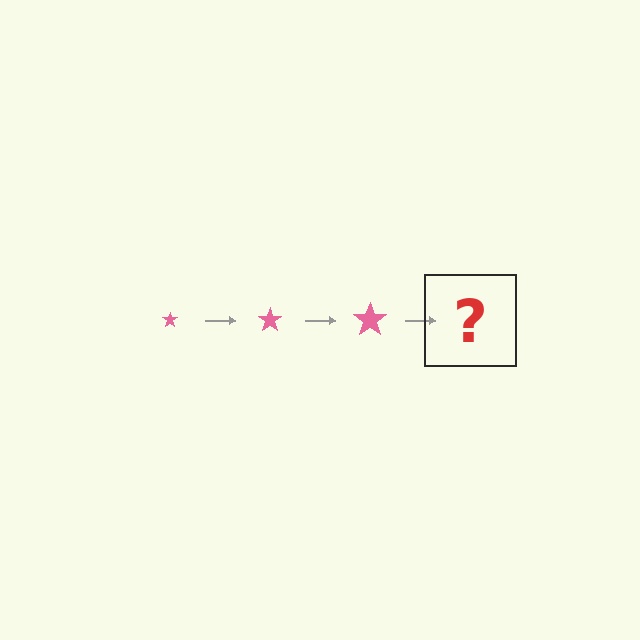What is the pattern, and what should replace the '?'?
The pattern is that the star gets progressively larger each step. The '?' should be a pink star, larger than the previous one.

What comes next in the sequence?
The next element should be a pink star, larger than the previous one.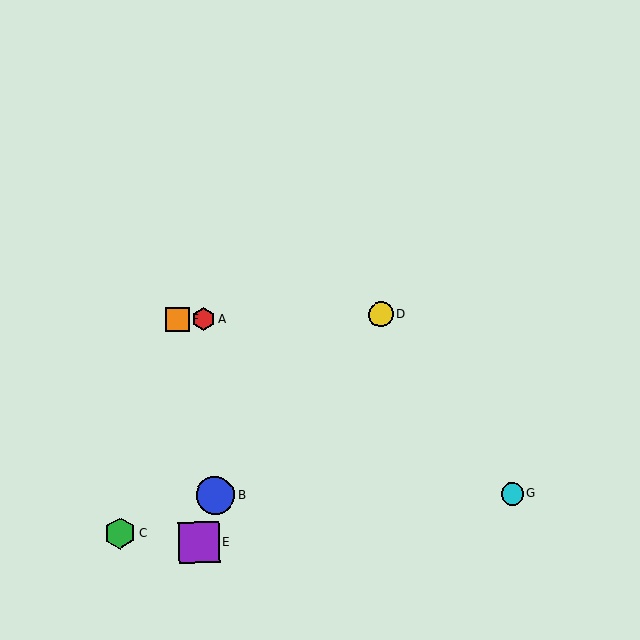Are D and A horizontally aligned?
Yes, both are at y≈314.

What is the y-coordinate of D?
Object D is at y≈314.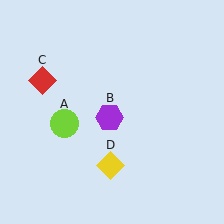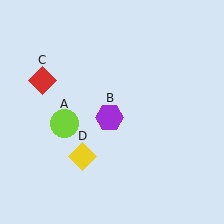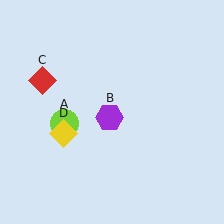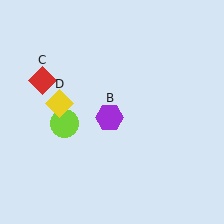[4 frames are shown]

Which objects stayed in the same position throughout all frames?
Lime circle (object A) and purple hexagon (object B) and red diamond (object C) remained stationary.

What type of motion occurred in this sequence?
The yellow diamond (object D) rotated clockwise around the center of the scene.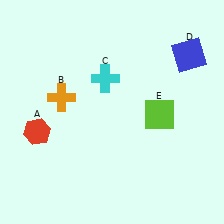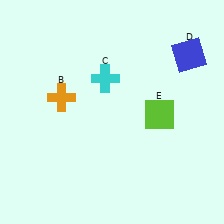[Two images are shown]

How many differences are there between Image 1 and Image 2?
There is 1 difference between the two images.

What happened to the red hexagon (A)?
The red hexagon (A) was removed in Image 2. It was in the bottom-left area of Image 1.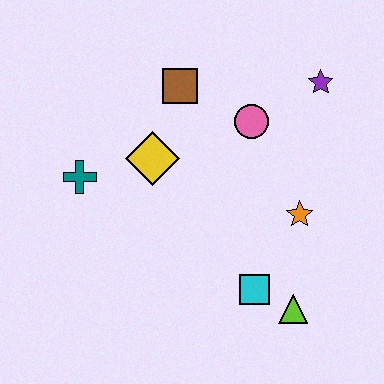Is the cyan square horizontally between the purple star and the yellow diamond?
Yes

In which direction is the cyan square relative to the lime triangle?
The cyan square is to the left of the lime triangle.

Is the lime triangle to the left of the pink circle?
No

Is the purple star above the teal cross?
Yes